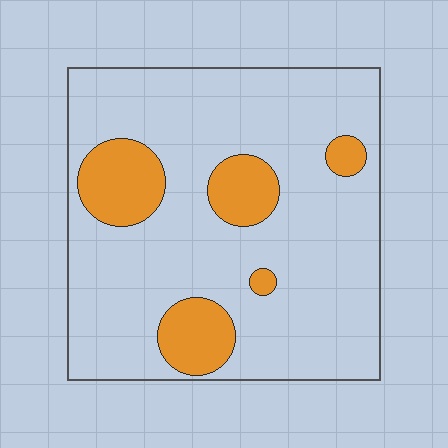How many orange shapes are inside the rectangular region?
5.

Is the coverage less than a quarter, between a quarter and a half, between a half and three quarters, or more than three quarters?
Less than a quarter.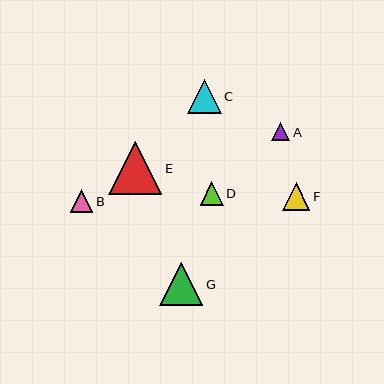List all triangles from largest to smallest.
From largest to smallest: E, G, C, F, D, B, A.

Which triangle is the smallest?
Triangle A is the smallest with a size of approximately 19 pixels.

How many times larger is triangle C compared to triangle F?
Triangle C is approximately 1.2 times the size of triangle F.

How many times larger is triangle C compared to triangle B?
Triangle C is approximately 1.5 times the size of triangle B.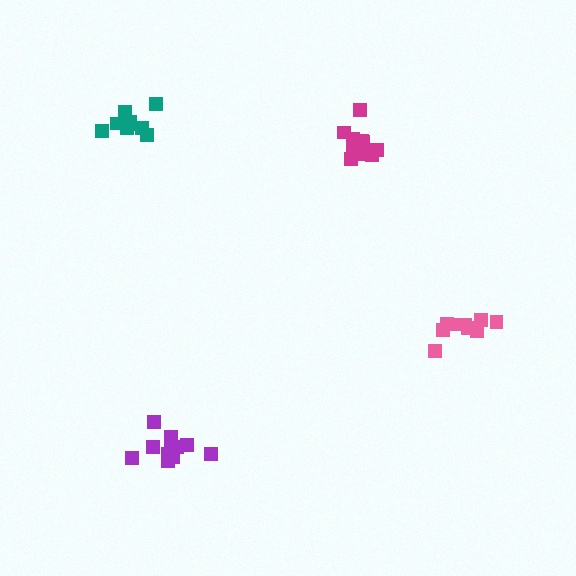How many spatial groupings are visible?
There are 4 spatial groupings.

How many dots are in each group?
Group 1: 12 dots, Group 2: 11 dots, Group 3: 9 dots, Group 4: 9 dots (41 total).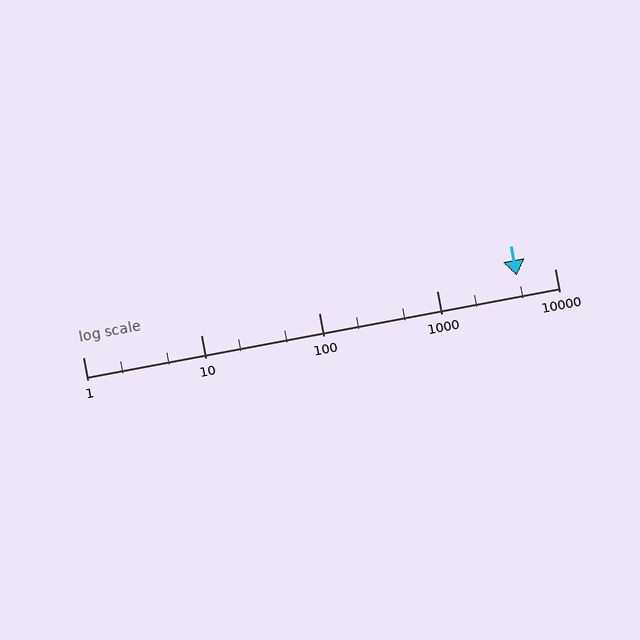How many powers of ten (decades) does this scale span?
The scale spans 4 decades, from 1 to 10000.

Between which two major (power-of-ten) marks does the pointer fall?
The pointer is between 1000 and 10000.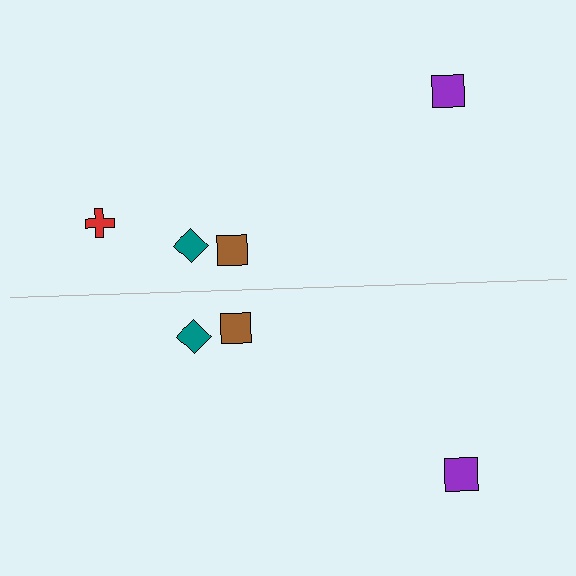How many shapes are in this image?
There are 7 shapes in this image.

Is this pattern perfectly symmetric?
No, the pattern is not perfectly symmetric. A red cross is missing from the bottom side.